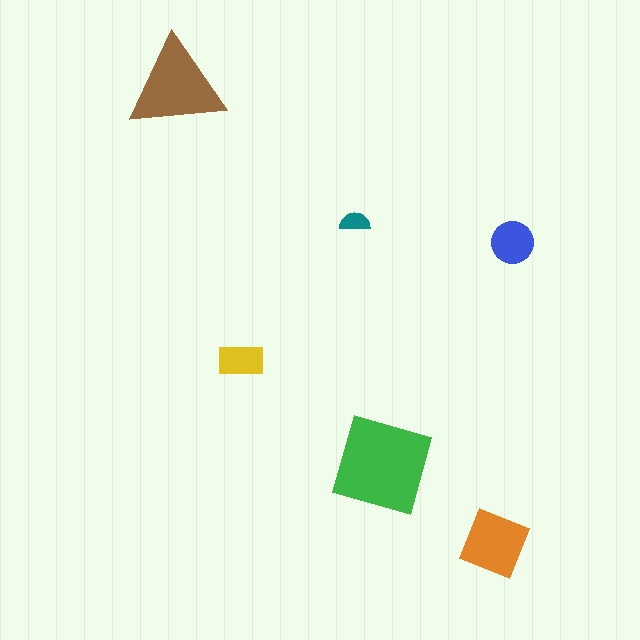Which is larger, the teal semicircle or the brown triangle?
The brown triangle.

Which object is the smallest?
The teal semicircle.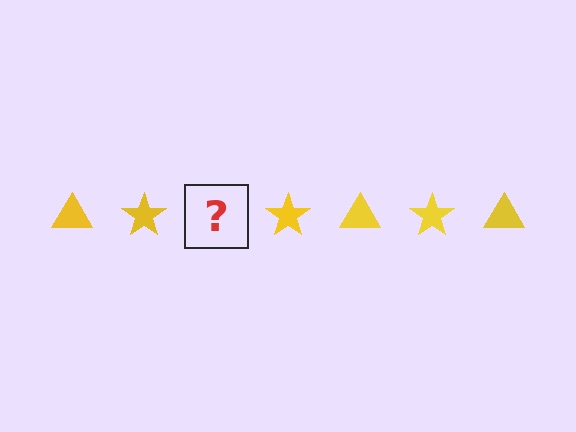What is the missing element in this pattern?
The missing element is a yellow triangle.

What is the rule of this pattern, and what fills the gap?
The rule is that the pattern cycles through triangle, star shapes in yellow. The gap should be filled with a yellow triangle.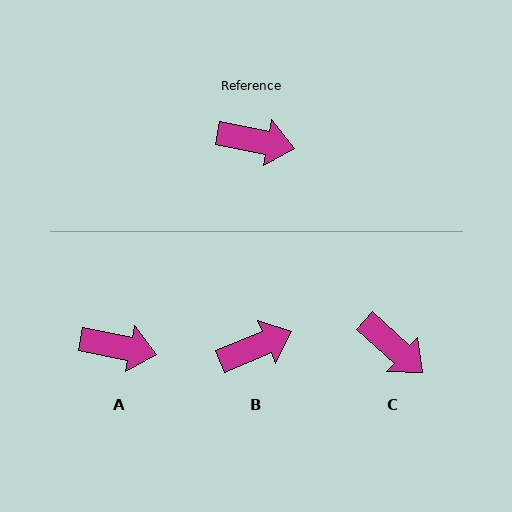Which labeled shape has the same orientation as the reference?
A.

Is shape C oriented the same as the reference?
No, it is off by about 31 degrees.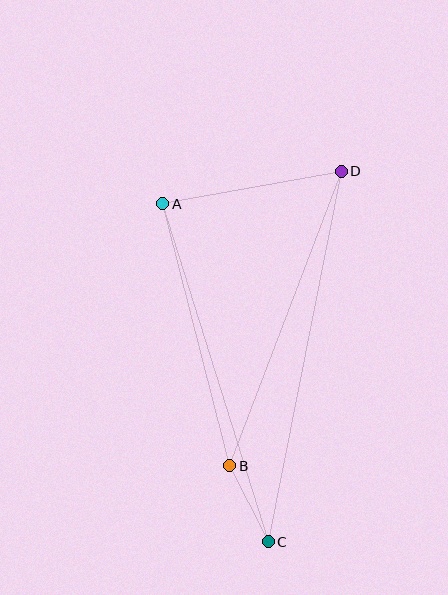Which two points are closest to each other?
Points B and C are closest to each other.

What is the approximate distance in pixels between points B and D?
The distance between B and D is approximately 314 pixels.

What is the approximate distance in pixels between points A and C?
The distance between A and C is approximately 354 pixels.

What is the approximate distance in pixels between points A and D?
The distance between A and D is approximately 181 pixels.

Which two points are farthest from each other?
Points C and D are farthest from each other.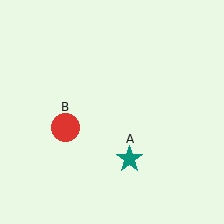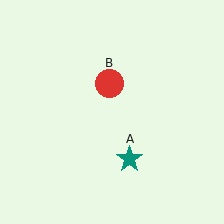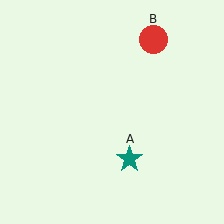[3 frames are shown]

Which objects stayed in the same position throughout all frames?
Teal star (object A) remained stationary.